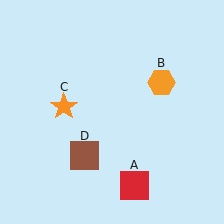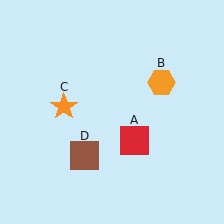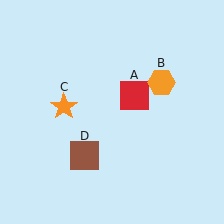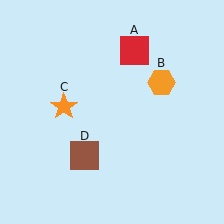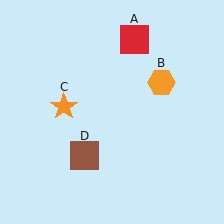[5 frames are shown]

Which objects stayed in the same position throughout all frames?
Orange hexagon (object B) and orange star (object C) and brown square (object D) remained stationary.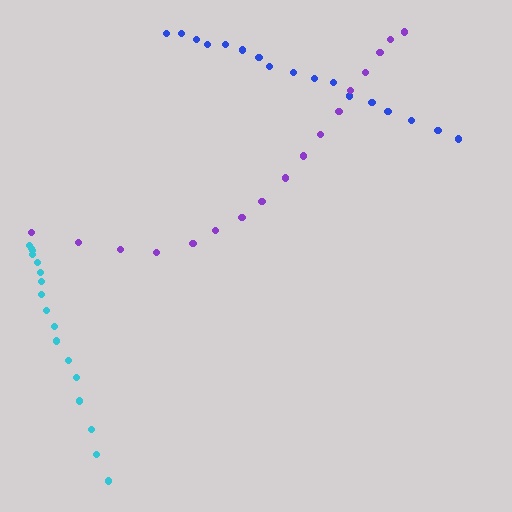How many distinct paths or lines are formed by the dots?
There are 3 distinct paths.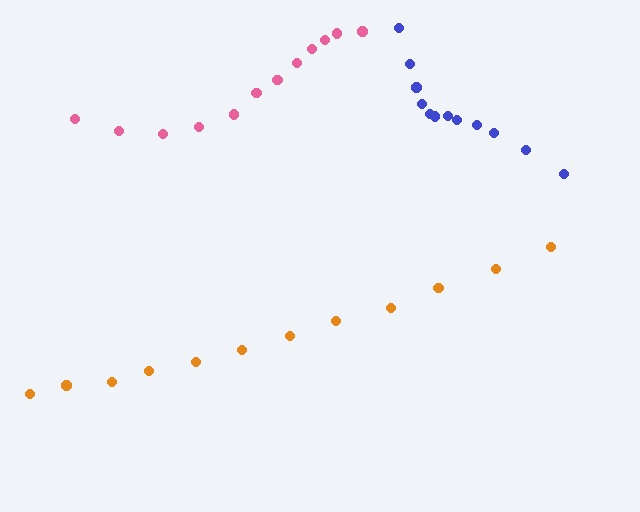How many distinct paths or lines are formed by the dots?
There are 3 distinct paths.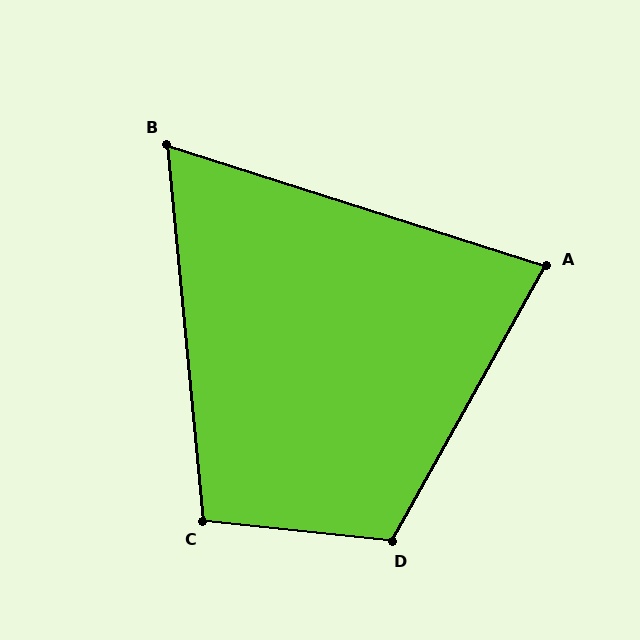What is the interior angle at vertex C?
Approximately 102 degrees (obtuse).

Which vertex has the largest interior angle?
D, at approximately 113 degrees.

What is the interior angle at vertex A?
Approximately 78 degrees (acute).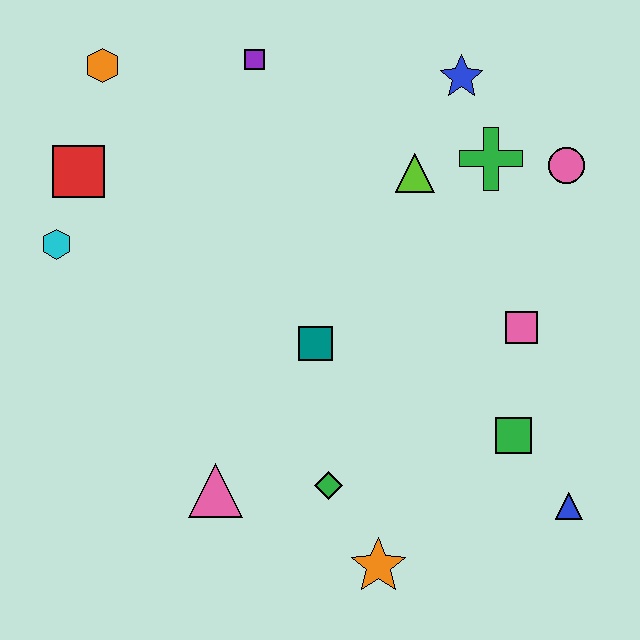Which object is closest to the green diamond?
The orange star is closest to the green diamond.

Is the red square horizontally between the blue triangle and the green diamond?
No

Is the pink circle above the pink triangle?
Yes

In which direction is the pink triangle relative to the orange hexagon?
The pink triangle is below the orange hexagon.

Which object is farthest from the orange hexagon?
The blue triangle is farthest from the orange hexagon.